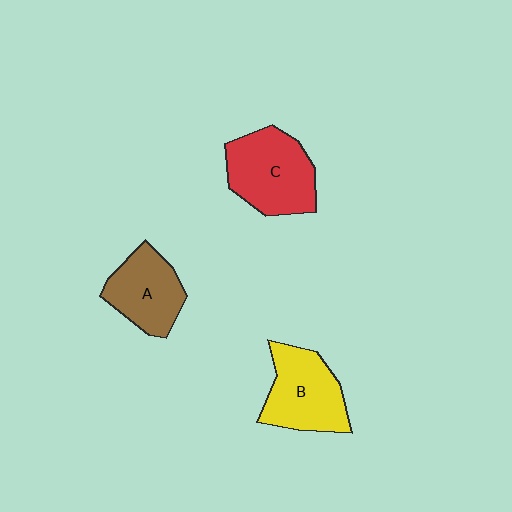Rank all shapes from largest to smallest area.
From largest to smallest: C (red), B (yellow), A (brown).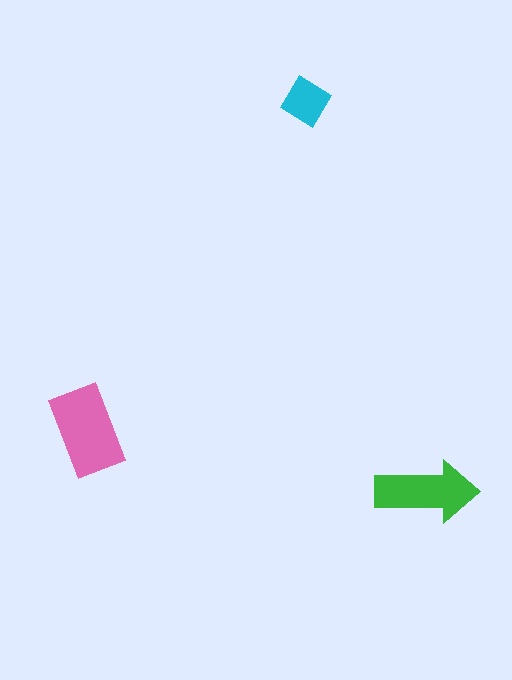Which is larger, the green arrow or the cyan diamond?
The green arrow.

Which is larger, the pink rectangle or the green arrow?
The pink rectangle.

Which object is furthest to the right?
The green arrow is rightmost.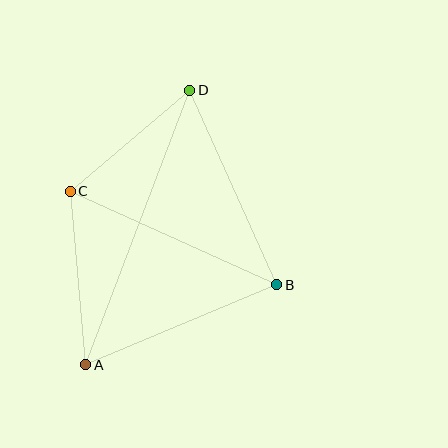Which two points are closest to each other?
Points C and D are closest to each other.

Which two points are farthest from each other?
Points A and D are farthest from each other.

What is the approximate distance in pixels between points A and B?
The distance between A and B is approximately 207 pixels.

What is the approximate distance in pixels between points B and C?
The distance between B and C is approximately 227 pixels.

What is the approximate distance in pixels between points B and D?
The distance between B and D is approximately 213 pixels.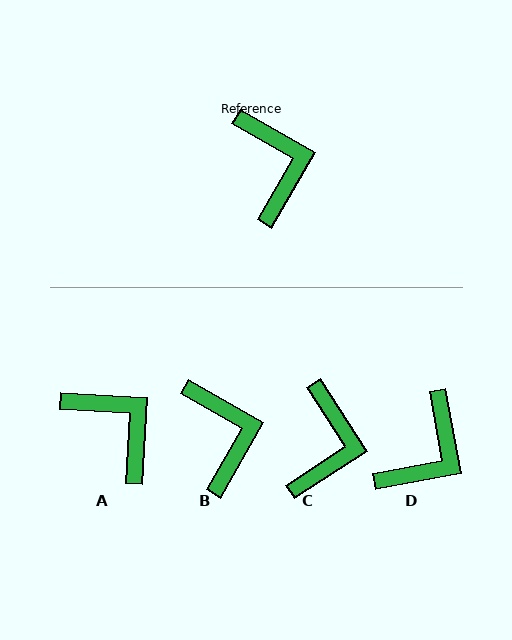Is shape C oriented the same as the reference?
No, it is off by about 27 degrees.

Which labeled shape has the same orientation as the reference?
B.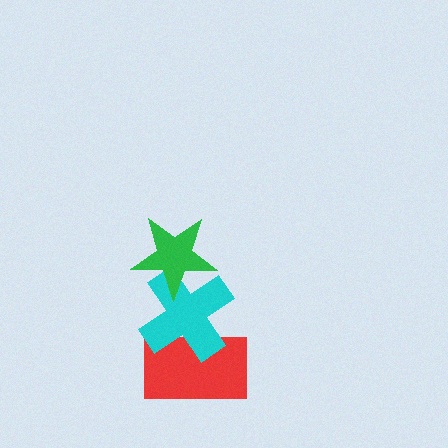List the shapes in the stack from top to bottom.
From top to bottom: the green star, the cyan cross, the red rectangle.